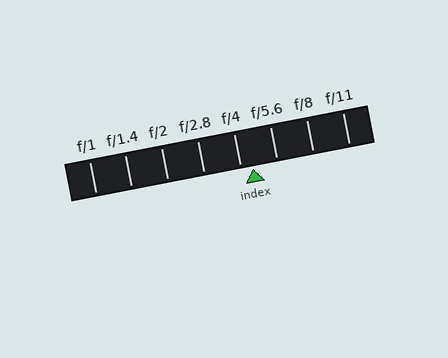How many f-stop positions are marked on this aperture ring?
There are 8 f-stop positions marked.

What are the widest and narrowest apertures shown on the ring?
The widest aperture shown is f/1 and the narrowest is f/11.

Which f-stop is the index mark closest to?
The index mark is closest to f/4.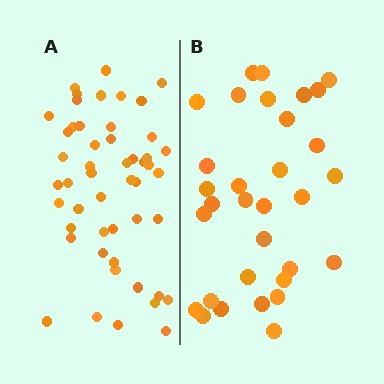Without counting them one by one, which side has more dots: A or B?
Region A (the left region) has more dots.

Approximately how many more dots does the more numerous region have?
Region A has approximately 20 more dots than region B.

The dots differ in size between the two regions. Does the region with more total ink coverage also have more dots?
No. Region B has more total ink coverage because its dots are larger, but region A actually contains more individual dots. Total area can be misleading — the number of items is what matters here.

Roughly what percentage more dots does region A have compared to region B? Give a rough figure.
About 55% more.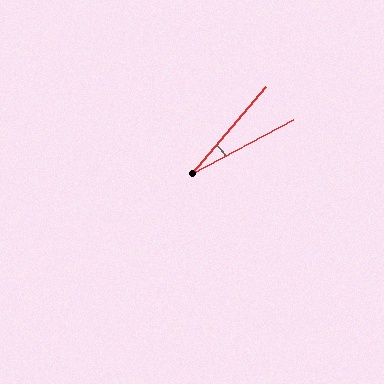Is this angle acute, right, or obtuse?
It is acute.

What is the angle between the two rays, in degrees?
Approximately 21 degrees.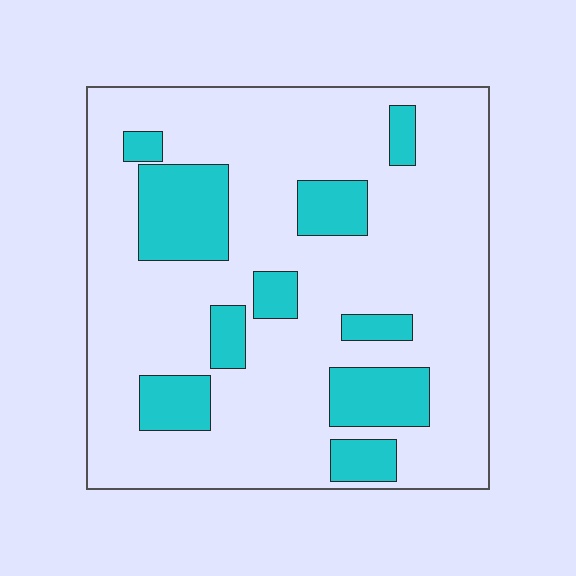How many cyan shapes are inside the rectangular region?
10.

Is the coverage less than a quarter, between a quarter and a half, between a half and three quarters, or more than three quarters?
Less than a quarter.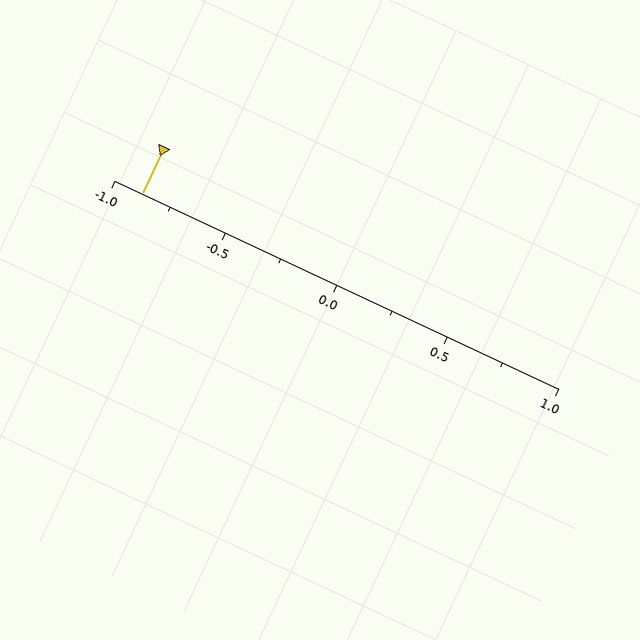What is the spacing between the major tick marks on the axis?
The major ticks are spaced 0.5 apart.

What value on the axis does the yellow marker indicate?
The marker indicates approximately -0.88.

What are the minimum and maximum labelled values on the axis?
The axis runs from -1.0 to 1.0.